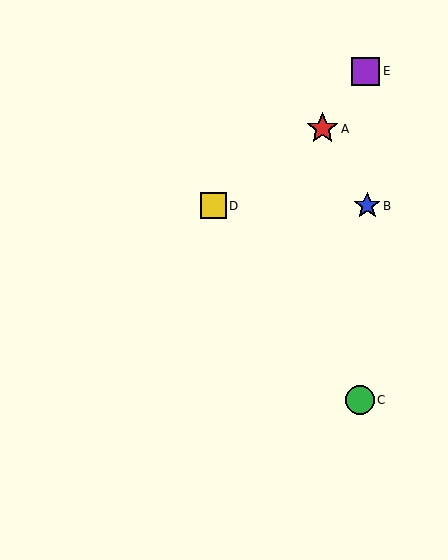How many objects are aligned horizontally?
2 objects (B, D) are aligned horizontally.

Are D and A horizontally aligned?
No, D is at y≈206 and A is at y≈129.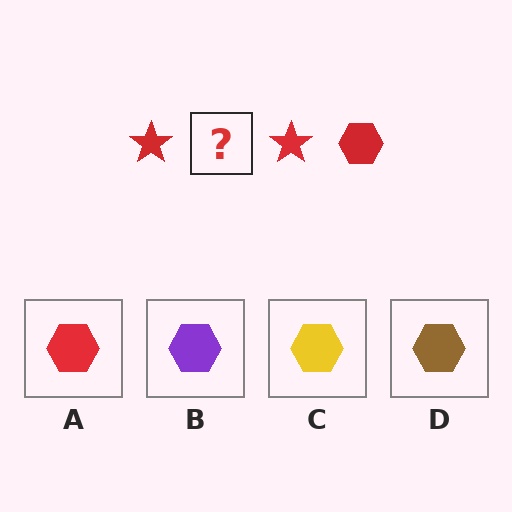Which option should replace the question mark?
Option A.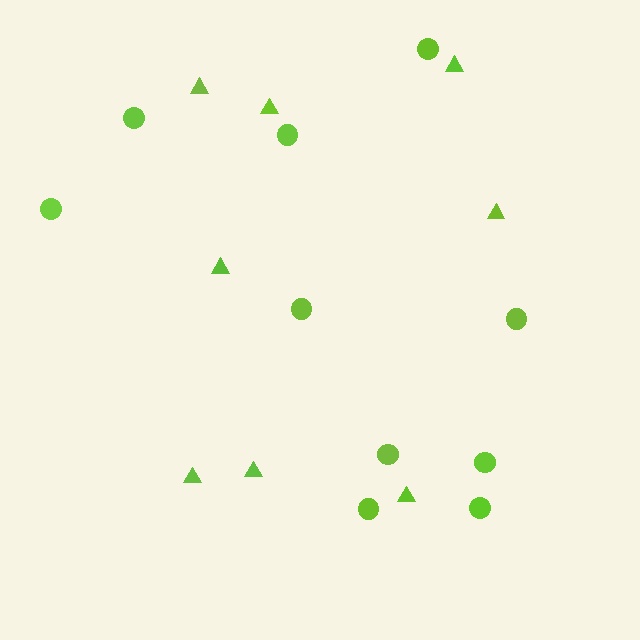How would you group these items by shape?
There are 2 groups: one group of triangles (8) and one group of circles (10).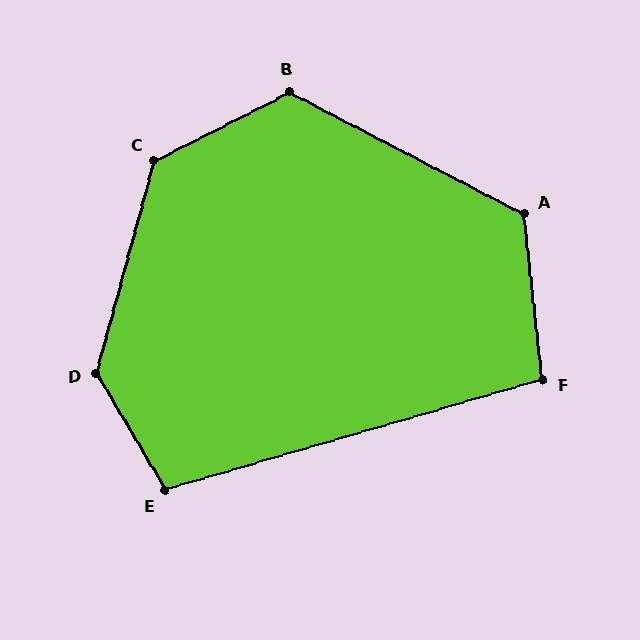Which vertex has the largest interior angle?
D, at approximately 134 degrees.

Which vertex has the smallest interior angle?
F, at approximately 100 degrees.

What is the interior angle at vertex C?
Approximately 132 degrees (obtuse).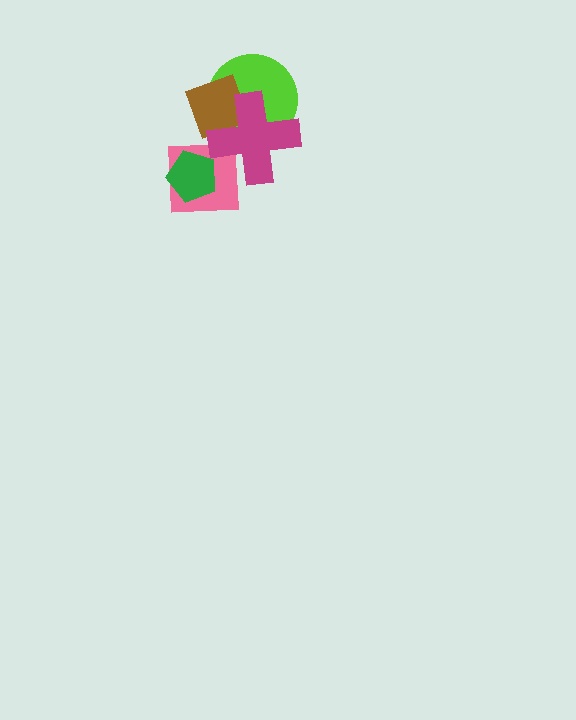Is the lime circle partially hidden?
Yes, it is partially covered by another shape.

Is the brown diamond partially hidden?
Yes, it is partially covered by another shape.